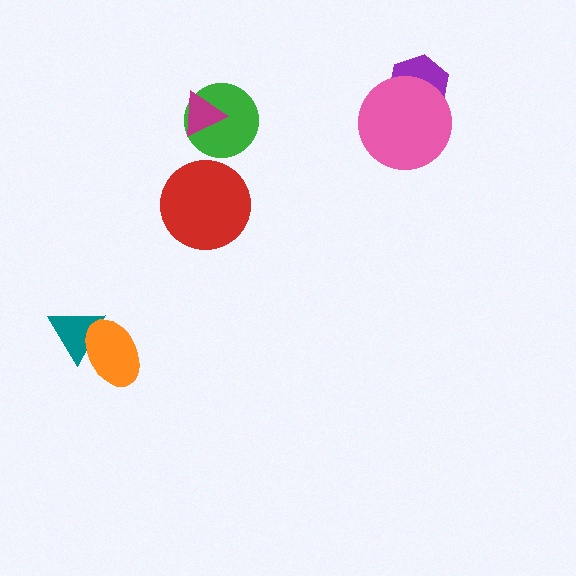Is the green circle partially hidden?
Yes, it is partially covered by another shape.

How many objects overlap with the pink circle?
1 object overlaps with the pink circle.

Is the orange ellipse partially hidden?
No, no other shape covers it.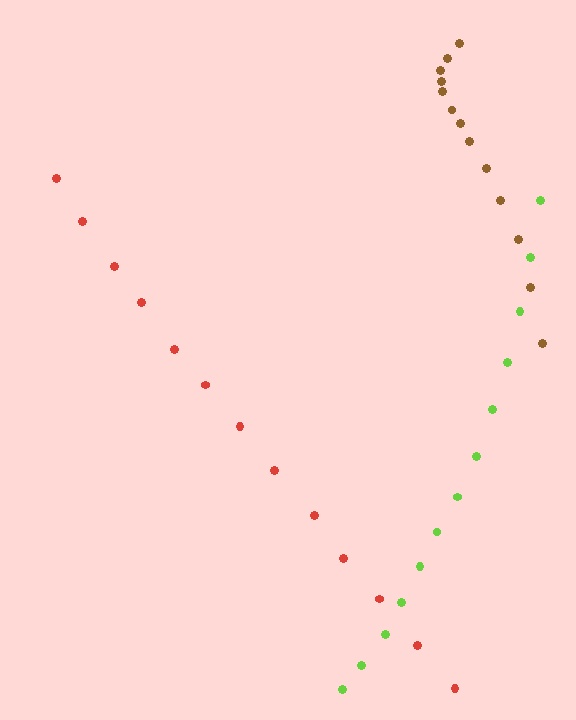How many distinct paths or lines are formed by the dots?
There are 3 distinct paths.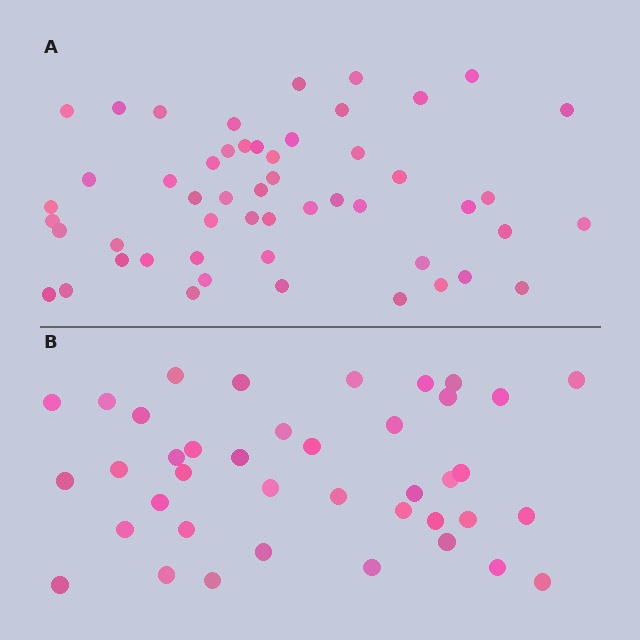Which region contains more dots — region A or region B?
Region A (the top region) has more dots.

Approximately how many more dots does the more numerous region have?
Region A has roughly 12 or so more dots than region B.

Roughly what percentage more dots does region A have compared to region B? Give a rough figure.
About 30% more.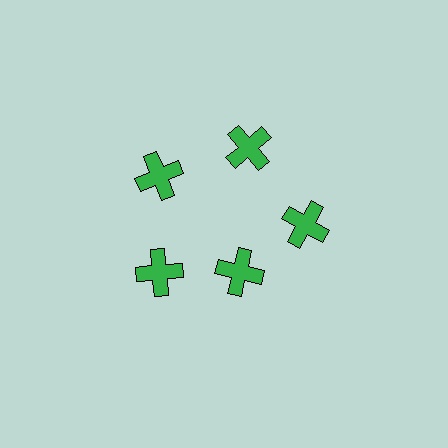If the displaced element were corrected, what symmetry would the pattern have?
It would have 5-fold rotational symmetry — the pattern would map onto itself every 72 degrees.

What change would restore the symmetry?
The symmetry would be restored by moving it outward, back onto the ring so that all 5 crosses sit at equal angles and equal distance from the center.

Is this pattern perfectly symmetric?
No. The 5 green crosses are arranged in a ring, but one element near the 5 o'clock position is pulled inward toward the center, breaking the 5-fold rotational symmetry.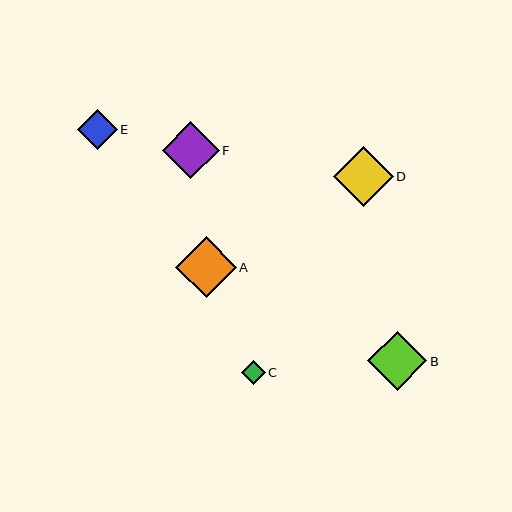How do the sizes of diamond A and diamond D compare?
Diamond A and diamond D are approximately the same size.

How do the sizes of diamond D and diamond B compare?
Diamond D and diamond B are approximately the same size.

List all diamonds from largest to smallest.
From largest to smallest: A, D, B, F, E, C.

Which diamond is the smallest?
Diamond C is the smallest with a size of approximately 24 pixels.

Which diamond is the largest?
Diamond A is the largest with a size of approximately 61 pixels.